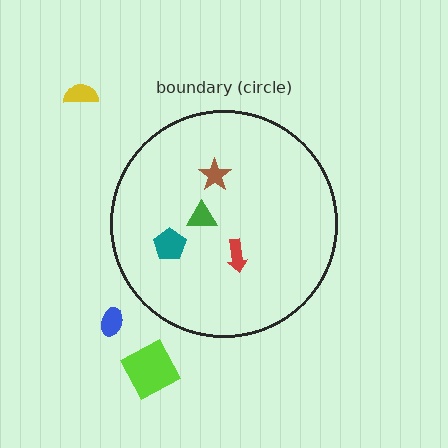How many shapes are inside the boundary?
4 inside, 3 outside.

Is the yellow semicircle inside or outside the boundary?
Outside.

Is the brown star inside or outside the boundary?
Inside.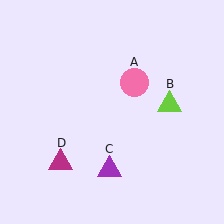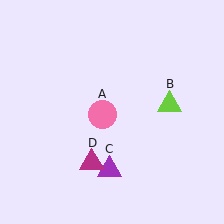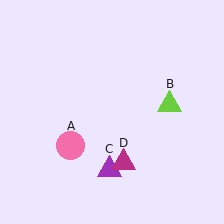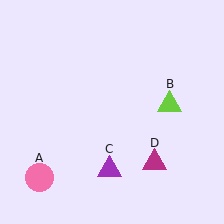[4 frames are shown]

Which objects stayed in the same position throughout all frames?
Lime triangle (object B) and purple triangle (object C) remained stationary.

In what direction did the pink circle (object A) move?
The pink circle (object A) moved down and to the left.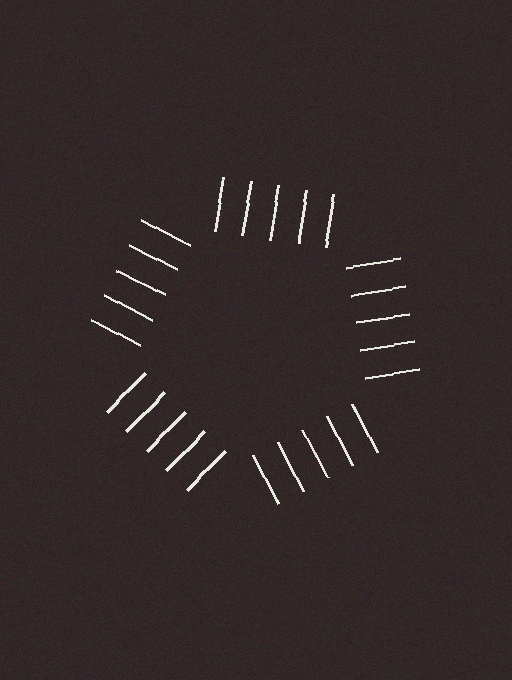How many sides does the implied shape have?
5 sides — the line-ends trace a pentagon.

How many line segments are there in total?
25 — 5 along each of the 5 edges.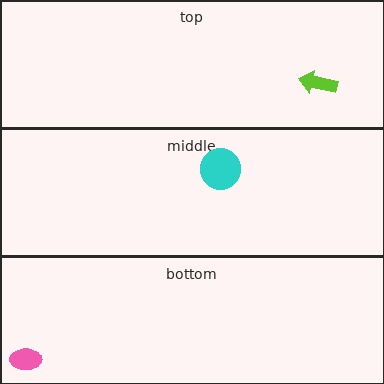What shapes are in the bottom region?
The pink ellipse.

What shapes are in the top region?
The lime arrow.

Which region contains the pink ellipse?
The bottom region.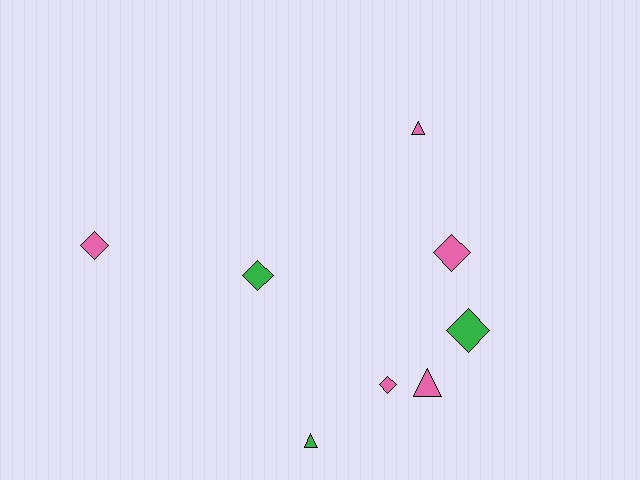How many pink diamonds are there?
There are 3 pink diamonds.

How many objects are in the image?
There are 8 objects.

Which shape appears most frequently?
Diamond, with 5 objects.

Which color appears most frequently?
Pink, with 5 objects.